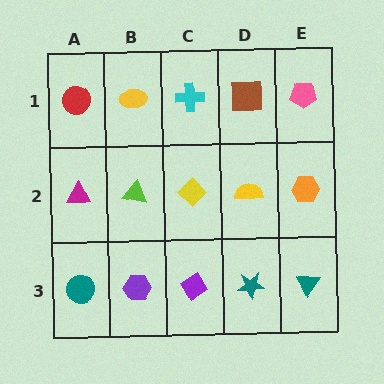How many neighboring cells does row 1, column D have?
3.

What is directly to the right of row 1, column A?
A yellow ellipse.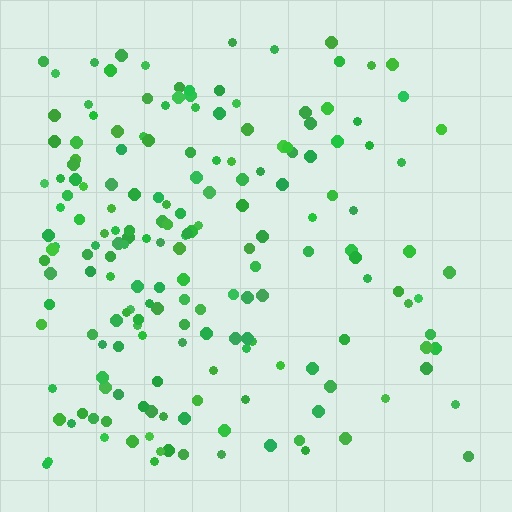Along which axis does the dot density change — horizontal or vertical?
Horizontal.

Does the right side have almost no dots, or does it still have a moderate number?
Still a moderate number, just noticeably fewer than the left.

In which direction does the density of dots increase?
From right to left, with the left side densest.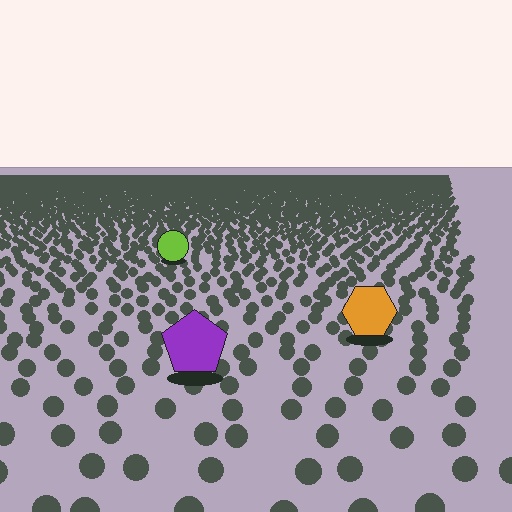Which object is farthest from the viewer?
The lime circle is farthest from the viewer. It appears smaller and the ground texture around it is denser.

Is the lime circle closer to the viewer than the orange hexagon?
No. The orange hexagon is closer — you can tell from the texture gradient: the ground texture is coarser near it.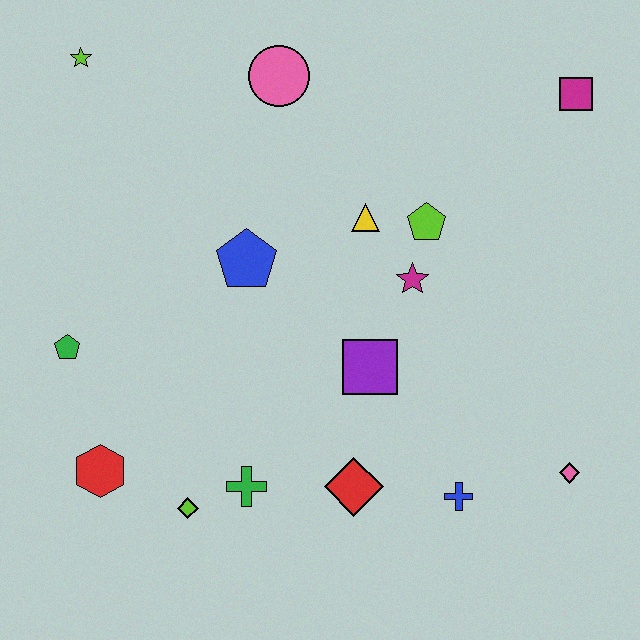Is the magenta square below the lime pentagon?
No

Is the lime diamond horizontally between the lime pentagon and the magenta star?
No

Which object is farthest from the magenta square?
The red hexagon is farthest from the magenta square.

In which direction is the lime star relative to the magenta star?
The lime star is to the left of the magenta star.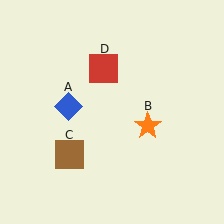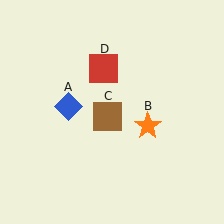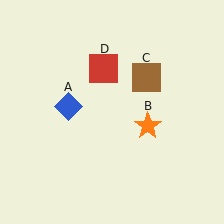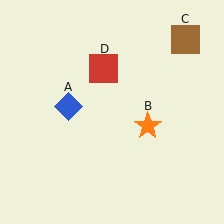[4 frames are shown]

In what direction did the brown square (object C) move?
The brown square (object C) moved up and to the right.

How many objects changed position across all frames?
1 object changed position: brown square (object C).